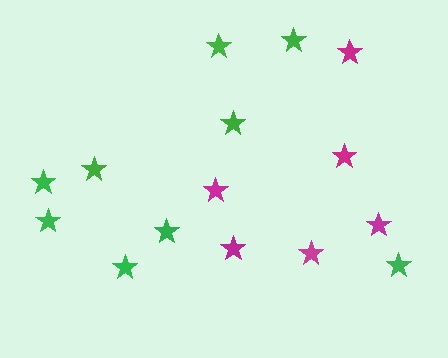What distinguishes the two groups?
There are 2 groups: one group of magenta stars (6) and one group of green stars (9).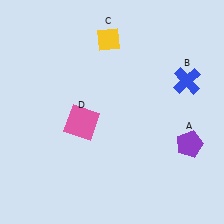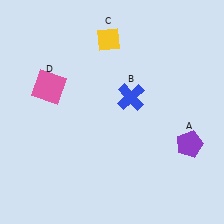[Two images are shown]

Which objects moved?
The objects that moved are: the blue cross (B), the pink square (D).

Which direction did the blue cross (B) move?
The blue cross (B) moved left.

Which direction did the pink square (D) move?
The pink square (D) moved up.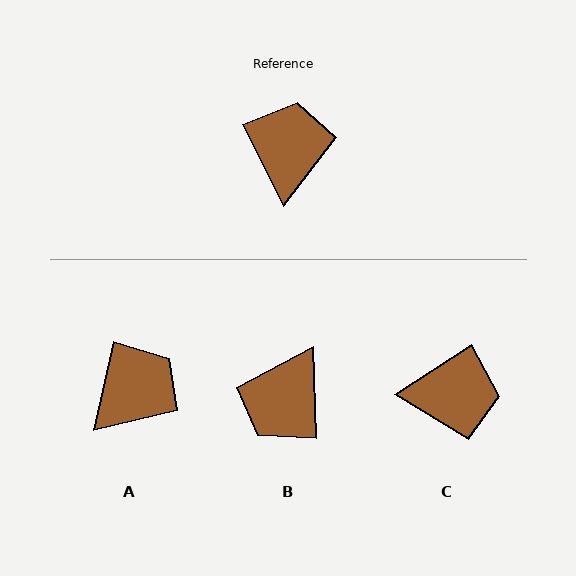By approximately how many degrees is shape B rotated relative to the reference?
Approximately 155 degrees counter-clockwise.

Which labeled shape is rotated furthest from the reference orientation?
B, about 155 degrees away.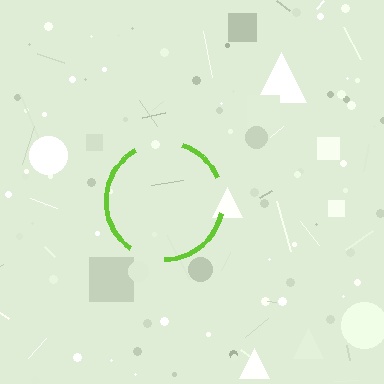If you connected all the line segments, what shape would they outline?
They would outline a circle.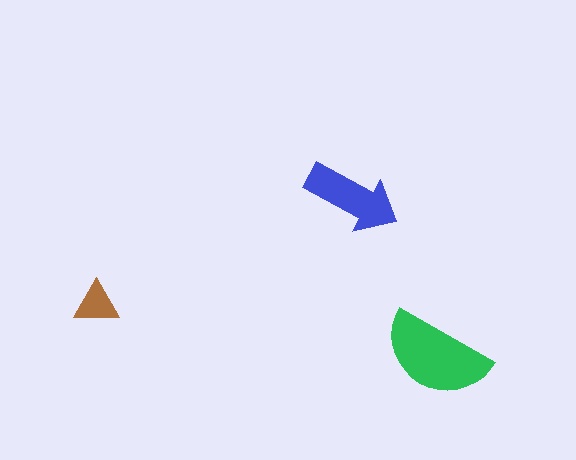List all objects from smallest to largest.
The brown triangle, the blue arrow, the green semicircle.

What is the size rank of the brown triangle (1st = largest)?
3rd.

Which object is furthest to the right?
The green semicircle is rightmost.